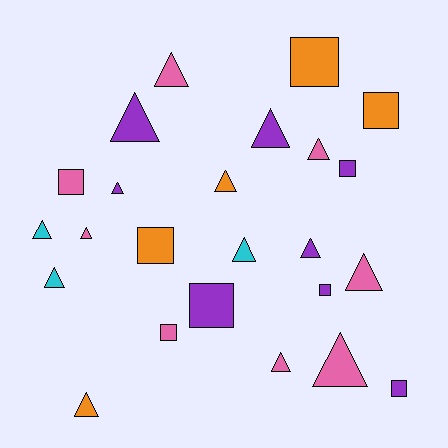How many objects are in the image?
There are 24 objects.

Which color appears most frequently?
Purple, with 8 objects.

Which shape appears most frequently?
Triangle, with 15 objects.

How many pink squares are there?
There are 2 pink squares.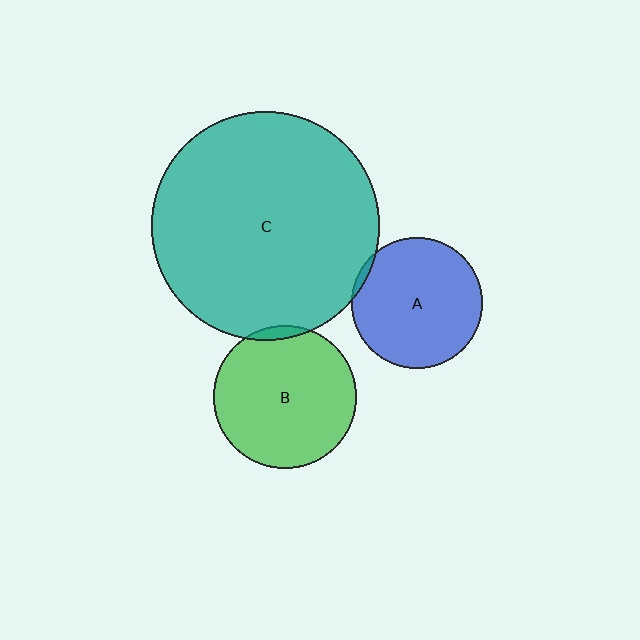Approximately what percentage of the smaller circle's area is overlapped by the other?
Approximately 5%.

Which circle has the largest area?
Circle C (teal).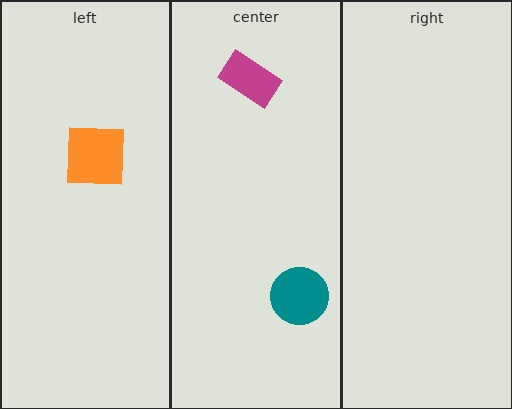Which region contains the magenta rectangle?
The center region.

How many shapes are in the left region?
1.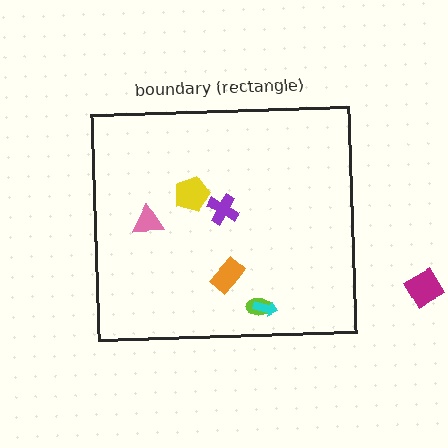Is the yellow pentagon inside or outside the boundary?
Inside.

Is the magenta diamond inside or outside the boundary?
Outside.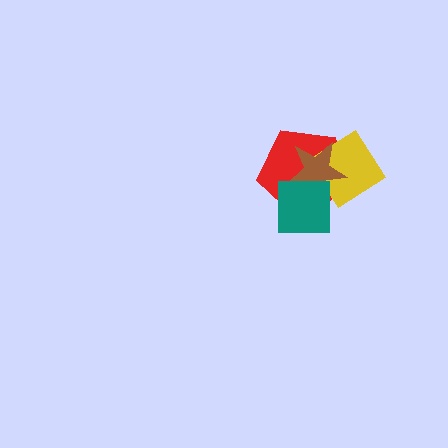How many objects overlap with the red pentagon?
3 objects overlap with the red pentagon.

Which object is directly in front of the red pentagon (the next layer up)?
The yellow diamond is directly in front of the red pentagon.